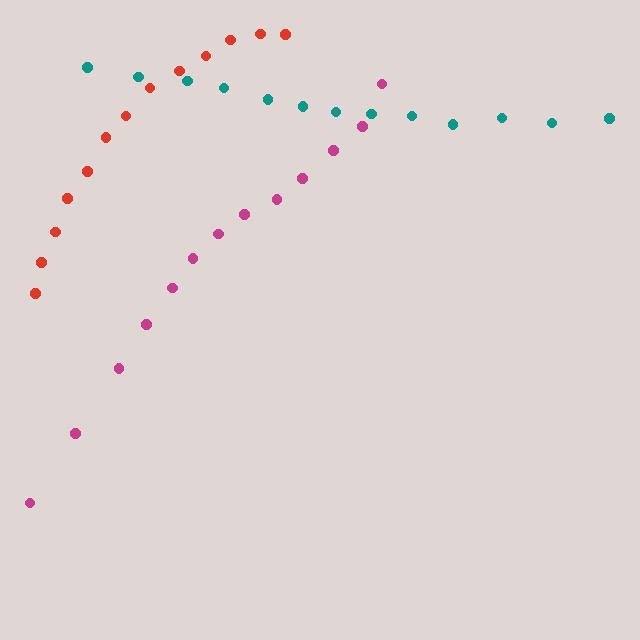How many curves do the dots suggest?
There are 3 distinct paths.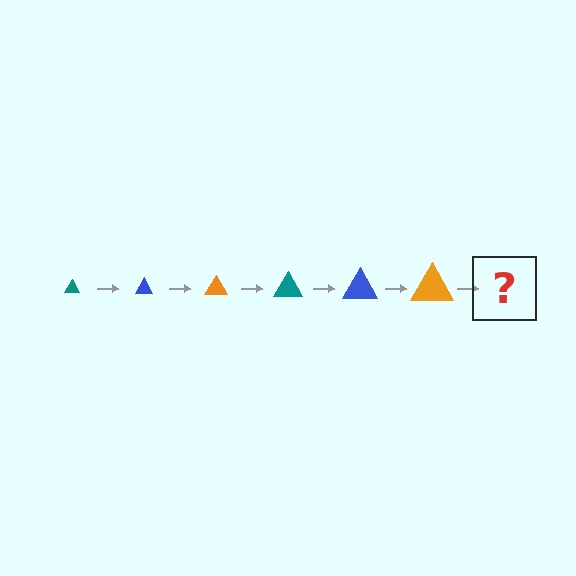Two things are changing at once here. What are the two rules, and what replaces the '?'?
The two rules are that the triangle grows larger each step and the color cycles through teal, blue, and orange. The '?' should be a teal triangle, larger than the previous one.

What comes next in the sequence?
The next element should be a teal triangle, larger than the previous one.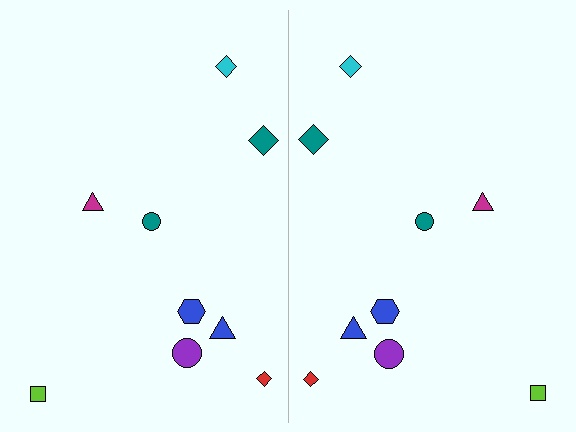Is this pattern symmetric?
Yes, this pattern has bilateral (reflection) symmetry.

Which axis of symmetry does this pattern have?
The pattern has a vertical axis of symmetry running through the center of the image.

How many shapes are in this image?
There are 18 shapes in this image.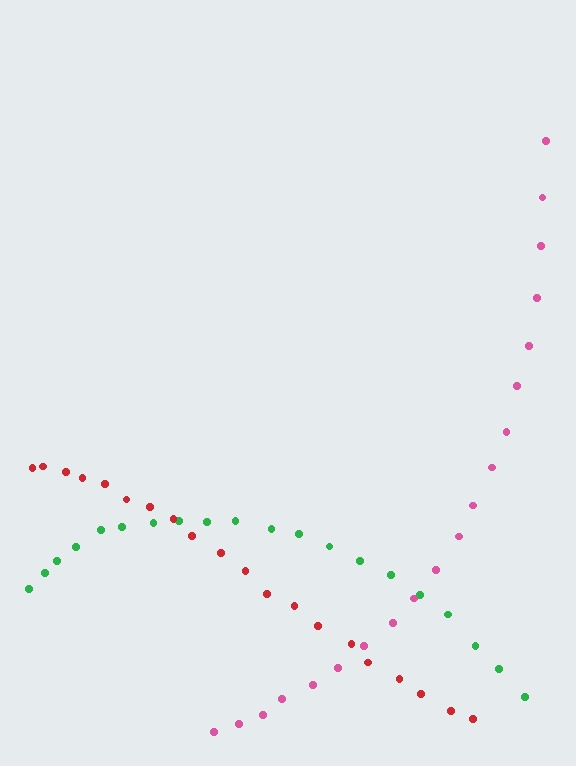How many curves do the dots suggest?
There are 3 distinct paths.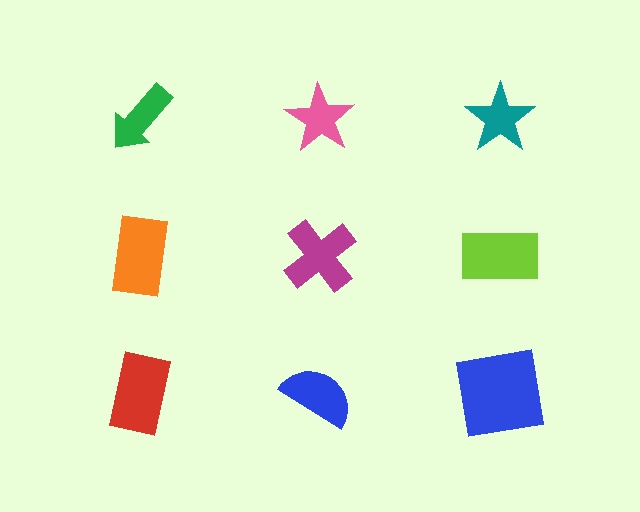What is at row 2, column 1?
An orange rectangle.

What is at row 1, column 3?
A teal star.